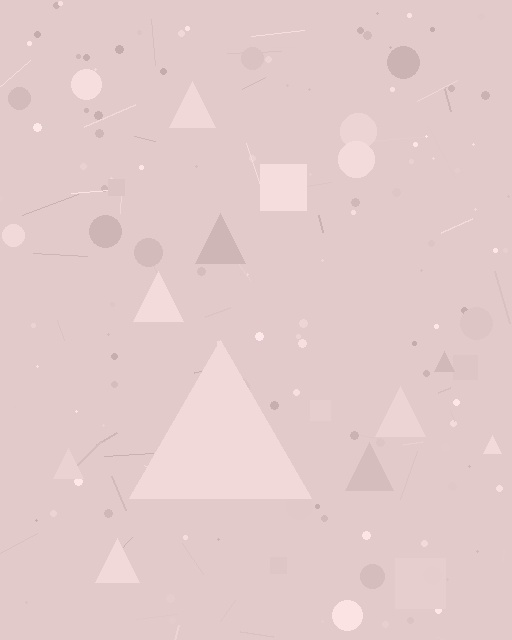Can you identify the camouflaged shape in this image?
The camouflaged shape is a triangle.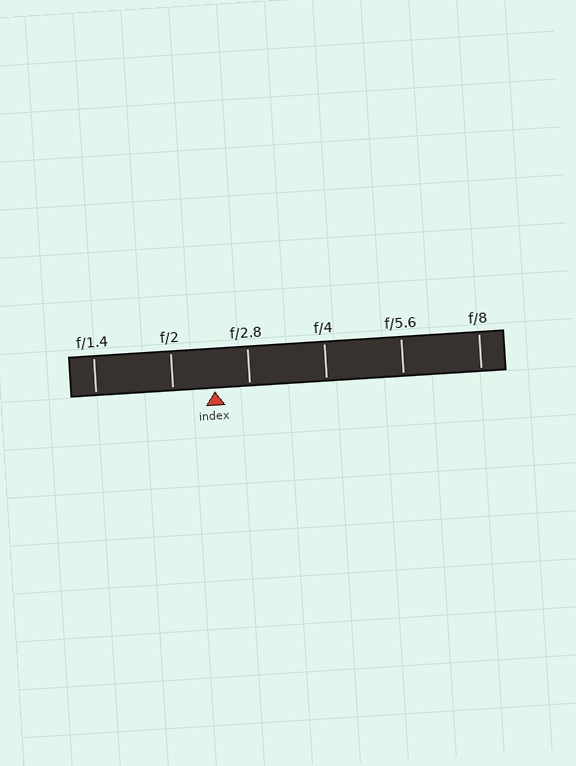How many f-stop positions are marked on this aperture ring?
There are 6 f-stop positions marked.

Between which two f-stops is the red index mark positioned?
The index mark is between f/2 and f/2.8.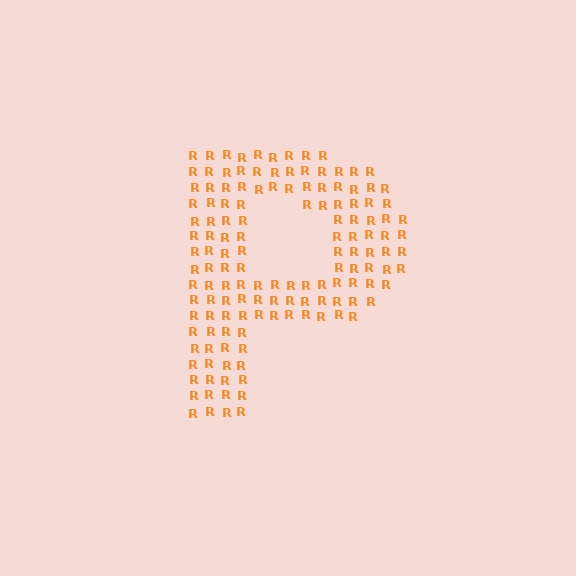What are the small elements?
The small elements are letter R's.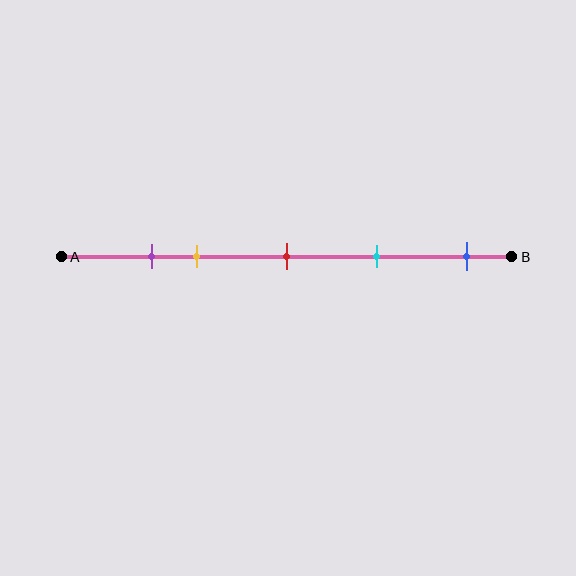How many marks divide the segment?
There are 5 marks dividing the segment.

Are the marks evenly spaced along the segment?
No, the marks are not evenly spaced.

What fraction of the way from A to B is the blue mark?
The blue mark is approximately 90% (0.9) of the way from A to B.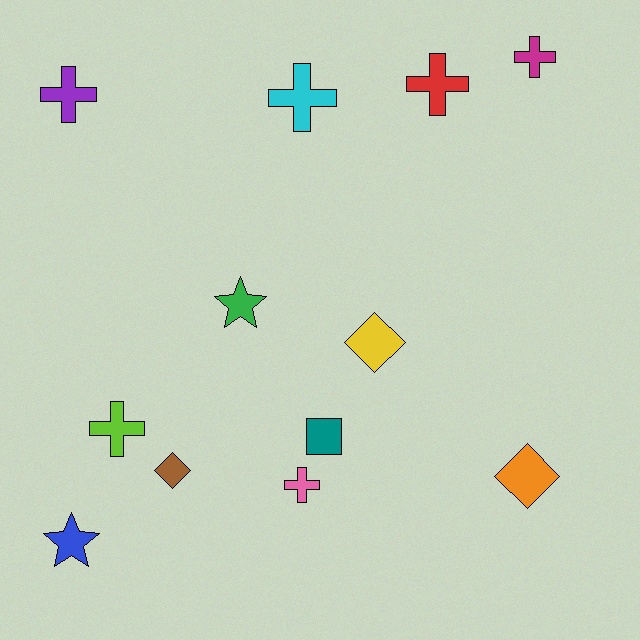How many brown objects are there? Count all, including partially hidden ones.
There is 1 brown object.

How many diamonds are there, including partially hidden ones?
There are 3 diamonds.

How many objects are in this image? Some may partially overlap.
There are 12 objects.